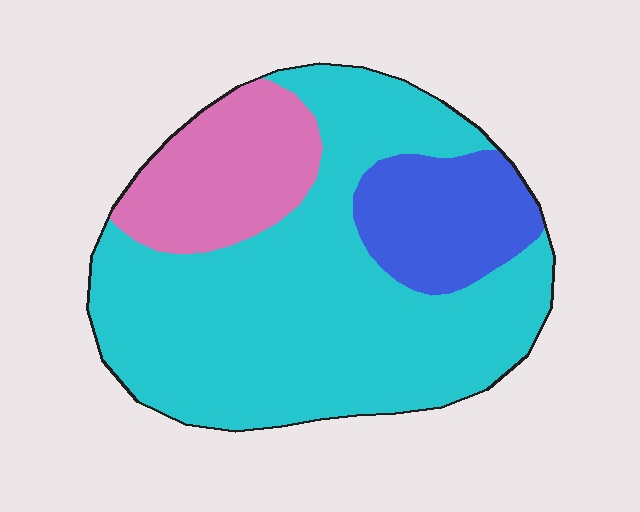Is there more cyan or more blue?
Cyan.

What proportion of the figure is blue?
Blue takes up about one sixth (1/6) of the figure.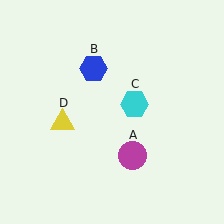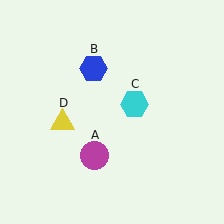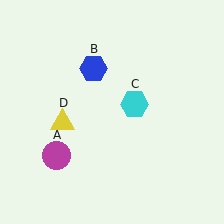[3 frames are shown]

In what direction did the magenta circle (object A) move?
The magenta circle (object A) moved left.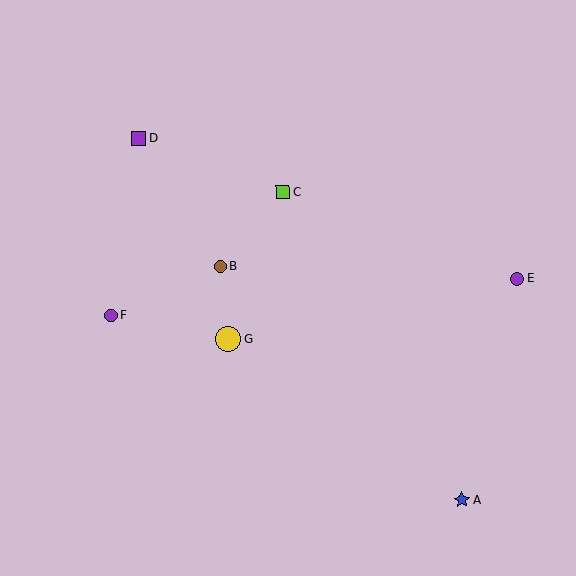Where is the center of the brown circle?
The center of the brown circle is at (220, 266).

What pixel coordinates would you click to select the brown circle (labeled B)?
Click at (220, 266) to select the brown circle B.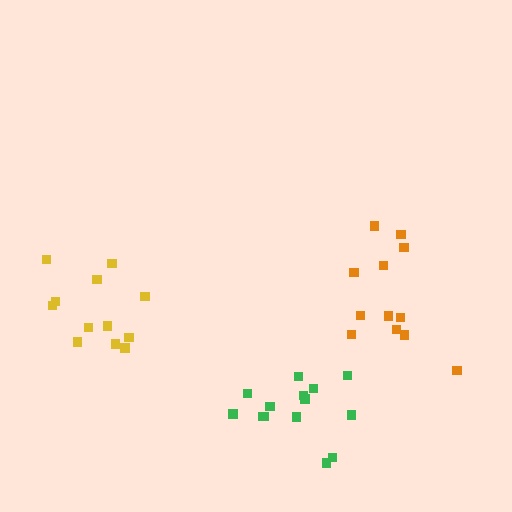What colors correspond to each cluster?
The clusters are colored: yellow, orange, green.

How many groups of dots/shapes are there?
There are 3 groups.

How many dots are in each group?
Group 1: 12 dots, Group 2: 12 dots, Group 3: 14 dots (38 total).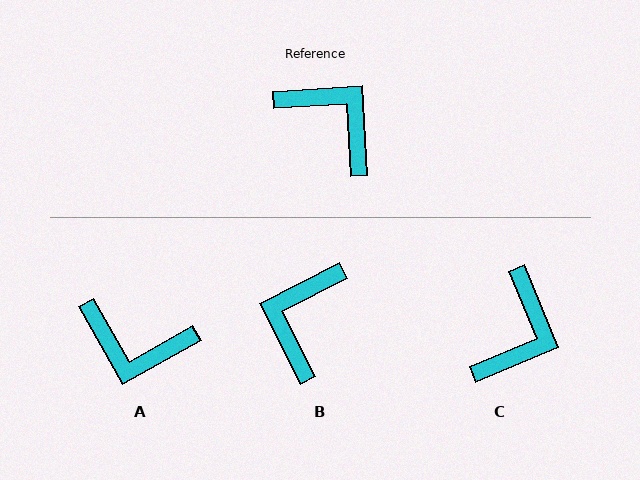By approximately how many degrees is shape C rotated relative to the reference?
Approximately 71 degrees clockwise.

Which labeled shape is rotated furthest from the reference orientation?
A, about 154 degrees away.